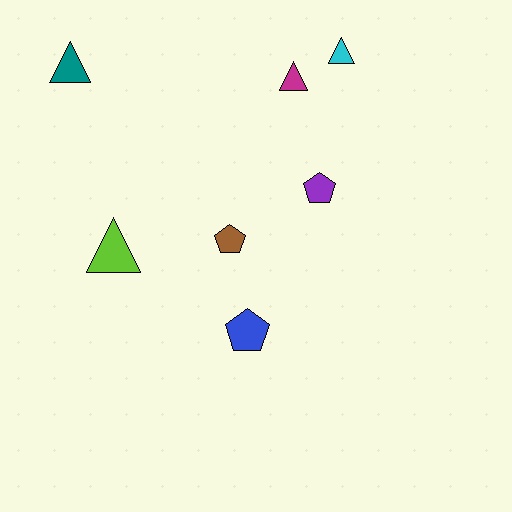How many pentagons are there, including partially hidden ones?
There are 3 pentagons.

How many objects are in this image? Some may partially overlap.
There are 7 objects.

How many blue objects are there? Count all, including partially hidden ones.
There is 1 blue object.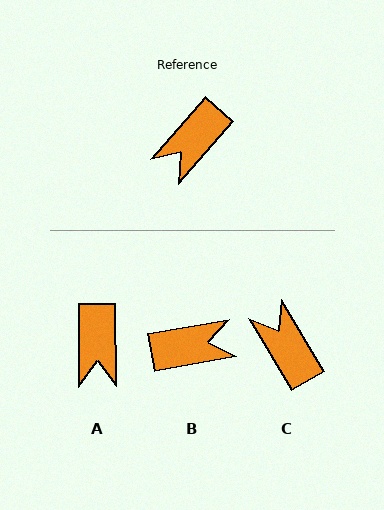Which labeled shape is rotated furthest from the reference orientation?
B, about 141 degrees away.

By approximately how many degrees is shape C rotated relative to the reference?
Approximately 108 degrees clockwise.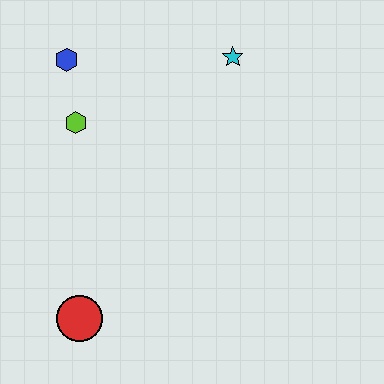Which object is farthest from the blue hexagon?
The red circle is farthest from the blue hexagon.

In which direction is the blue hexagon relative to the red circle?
The blue hexagon is above the red circle.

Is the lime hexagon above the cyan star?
No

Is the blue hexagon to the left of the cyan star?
Yes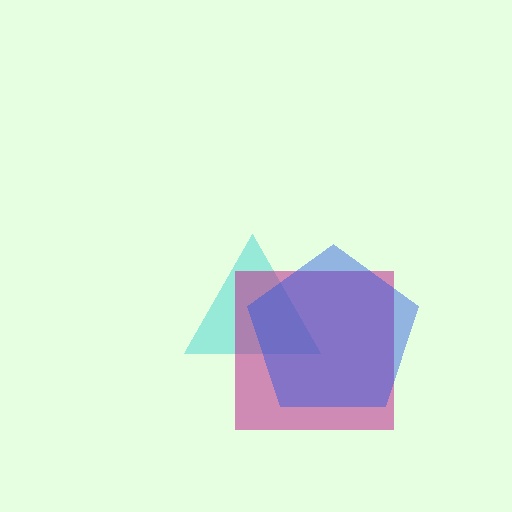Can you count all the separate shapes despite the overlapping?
Yes, there are 3 separate shapes.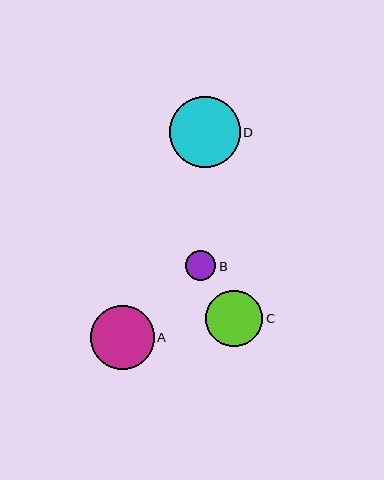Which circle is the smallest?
Circle B is the smallest with a size of approximately 30 pixels.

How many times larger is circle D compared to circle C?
Circle D is approximately 1.3 times the size of circle C.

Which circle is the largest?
Circle D is the largest with a size of approximately 71 pixels.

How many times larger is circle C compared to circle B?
Circle C is approximately 1.9 times the size of circle B.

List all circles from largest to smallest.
From largest to smallest: D, A, C, B.